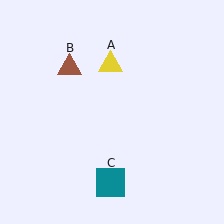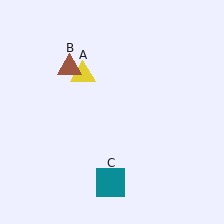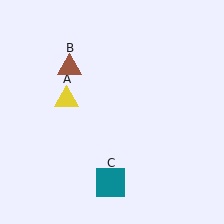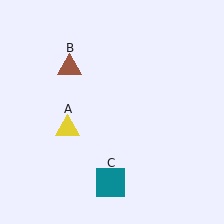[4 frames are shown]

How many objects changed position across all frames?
1 object changed position: yellow triangle (object A).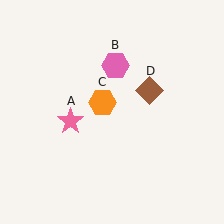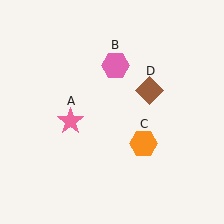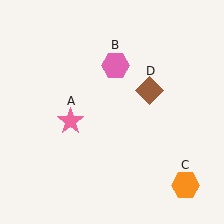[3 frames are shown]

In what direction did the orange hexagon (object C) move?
The orange hexagon (object C) moved down and to the right.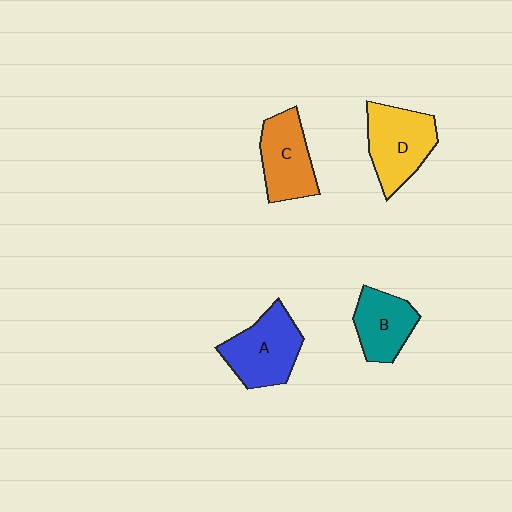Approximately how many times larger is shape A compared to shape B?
Approximately 1.3 times.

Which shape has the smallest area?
Shape B (teal).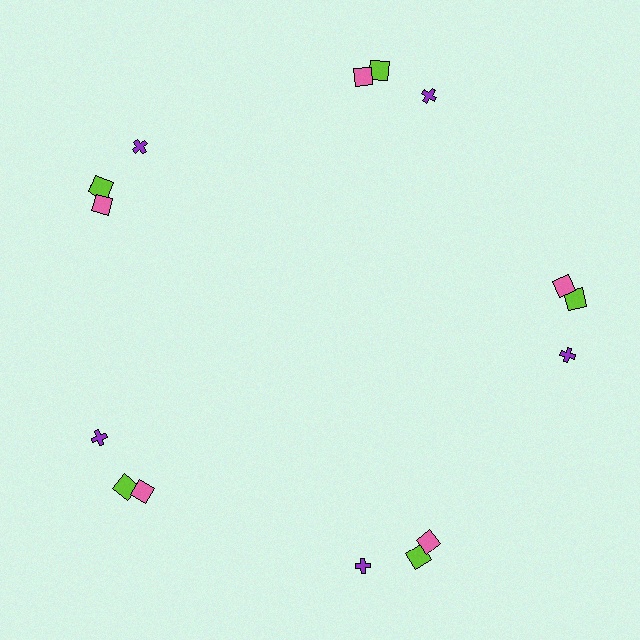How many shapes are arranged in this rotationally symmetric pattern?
There are 15 shapes, arranged in 5 groups of 3.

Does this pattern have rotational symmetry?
Yes, this pattern has 5-fold rotational symmetry. It looks the same after rotating 72 degrees around the center.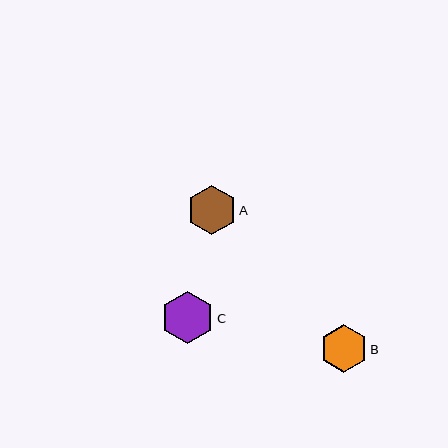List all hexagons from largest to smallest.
From largest to smallest: C, A, B.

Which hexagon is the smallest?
Hexagon B is the smallest with a size of approximately 48 pixels.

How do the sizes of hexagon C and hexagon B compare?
Hexagon C and hexagon B are approximately the same size.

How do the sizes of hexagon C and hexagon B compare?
Hexagon C and hexagon B are approximately the same size.